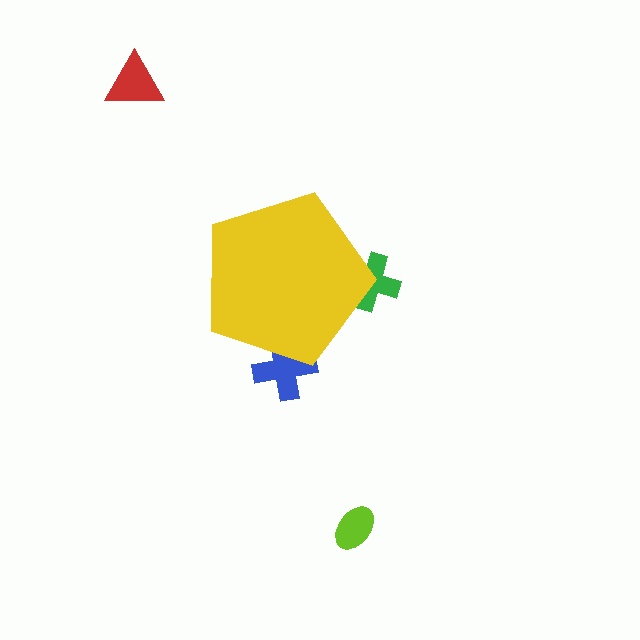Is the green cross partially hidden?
Yes, the green cross is partially hidden behind the yellow pentagon.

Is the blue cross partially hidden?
Yes, the blue cross is partially hidden behind the yellow pentagon.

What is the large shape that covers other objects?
A yellow pentagon.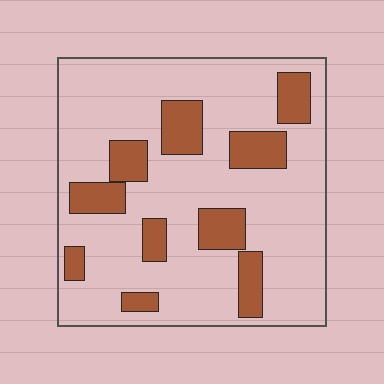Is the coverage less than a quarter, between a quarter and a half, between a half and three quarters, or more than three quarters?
Less than a quarter.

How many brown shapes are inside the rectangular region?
10.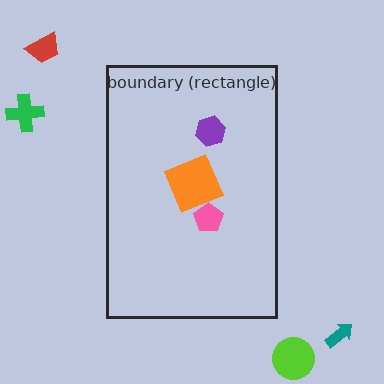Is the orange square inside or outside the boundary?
Inside.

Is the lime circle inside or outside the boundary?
Outside.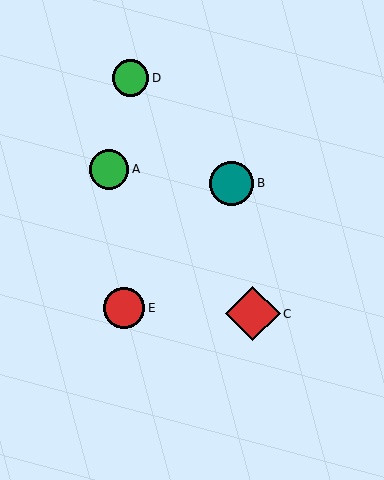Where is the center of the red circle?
The center of the red circle is at (124, 308).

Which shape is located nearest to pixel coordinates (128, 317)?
The red circle (labeled E) at (124, 308) is nearest to that location.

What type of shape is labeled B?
Shape B is a teal circle.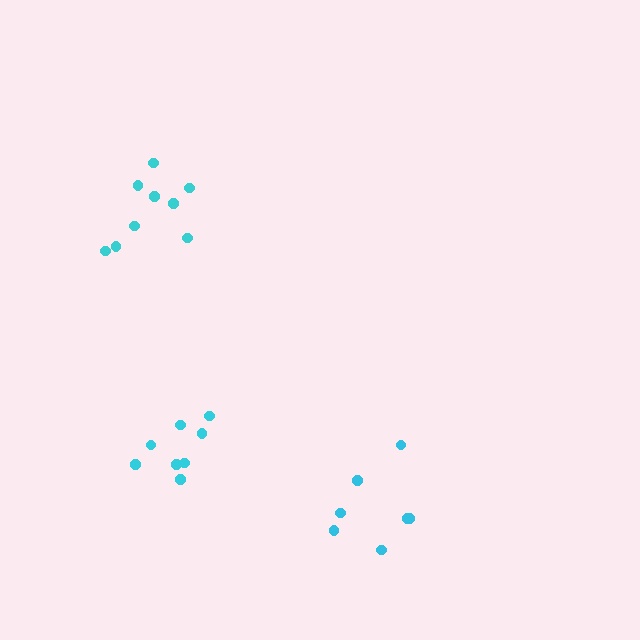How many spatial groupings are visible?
There are 3 spatial groupings.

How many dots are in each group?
Group 1: 7 dots, Group 2: 9 dots, Group 3: 8 dots (24 total).